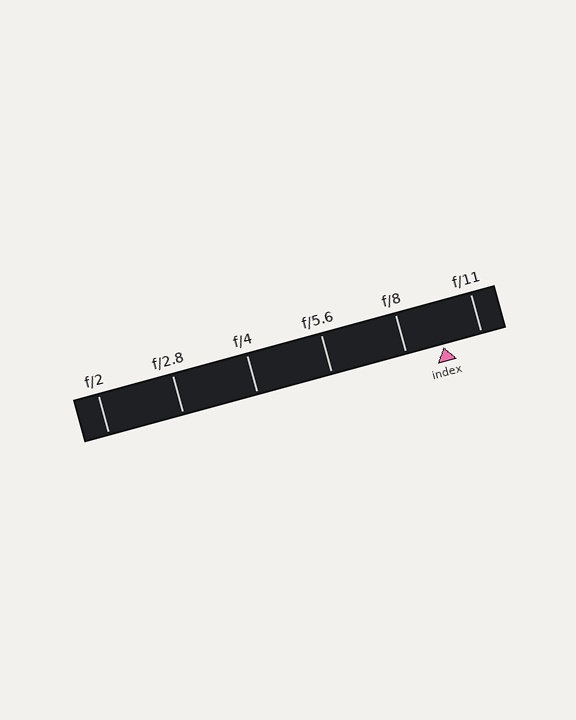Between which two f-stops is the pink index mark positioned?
The index mark is between f/8 and f/11.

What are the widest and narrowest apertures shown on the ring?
The widest aperture shown is f/2 and the narrowest is f/11.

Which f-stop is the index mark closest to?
The index mark is closest to f/8.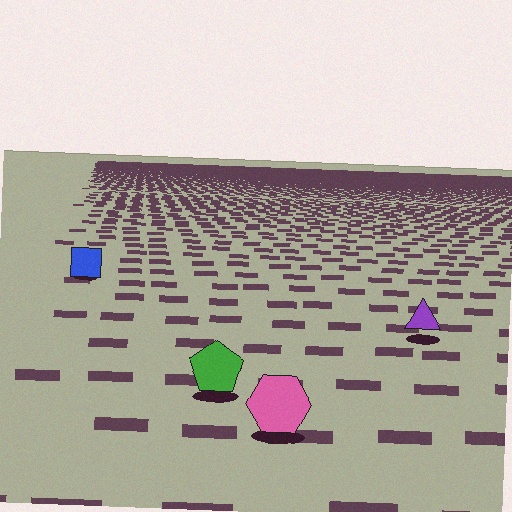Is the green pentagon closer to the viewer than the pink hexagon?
No. The pink hexagon is closer — you can tell from the texture gradient: the ground texture is coarser near it.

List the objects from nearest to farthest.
From nearest to farthest: the pink hexagon, the green pentagon, the purple triangle, the blue square.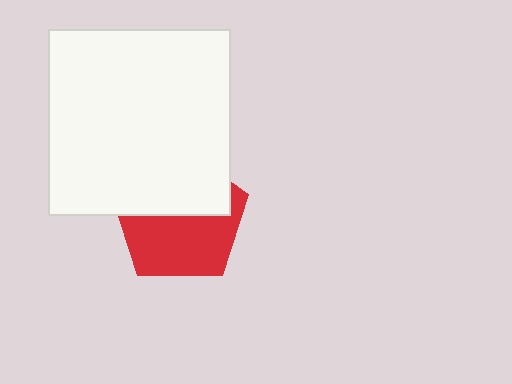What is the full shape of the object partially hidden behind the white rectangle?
The partially hidden object is a red pentagon.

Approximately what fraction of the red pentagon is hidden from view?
Roughly 46% of the red pentagon is hidden behind the white rectangle.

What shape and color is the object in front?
The object in front is a white rectangle.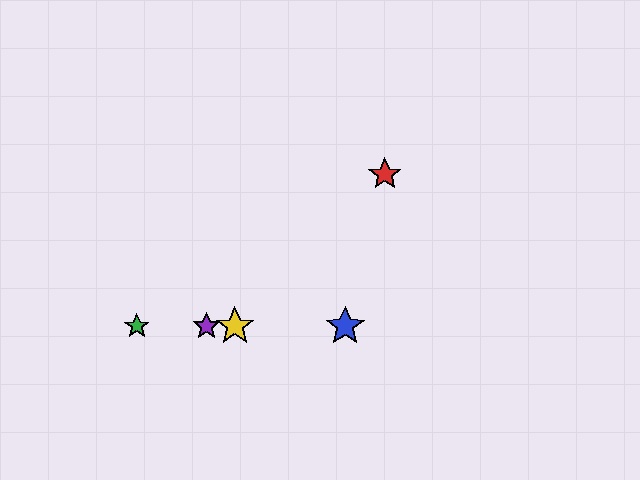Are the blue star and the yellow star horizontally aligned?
Yes, both are at y≈326.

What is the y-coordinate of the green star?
The green star is at y≈326.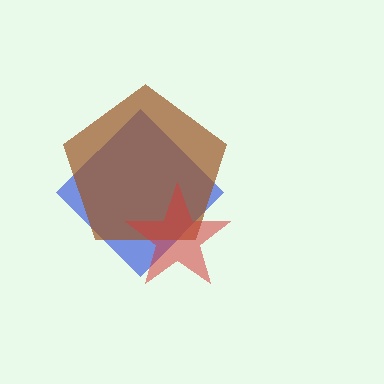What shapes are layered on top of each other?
The layered shapes are: a blue diamond, a brown pentagon, a red star.